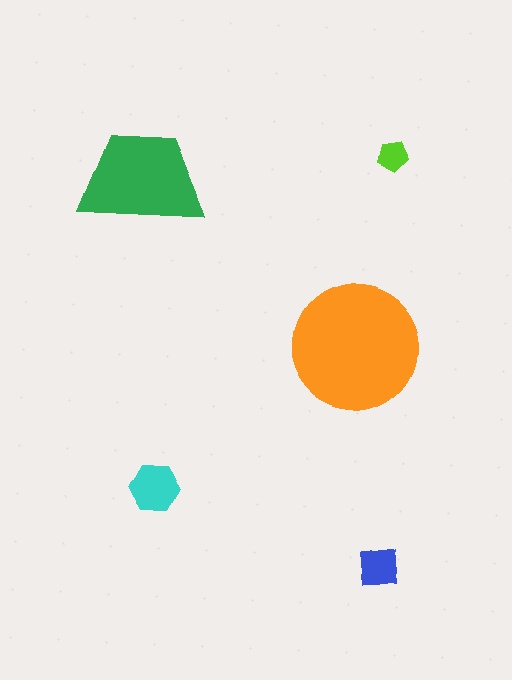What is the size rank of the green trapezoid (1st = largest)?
2nd.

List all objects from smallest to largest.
The lime pentagon, the blue square, the cyan hexagon, the green trapezoid, the orange circle.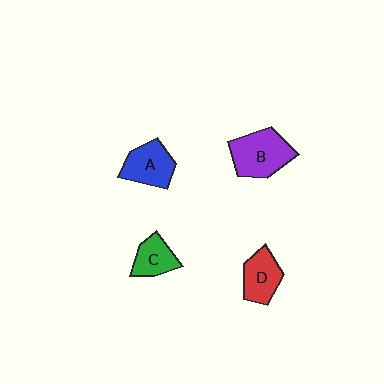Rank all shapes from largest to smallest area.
From largest to smallest: B (purple), A (blue), D (red), C (green).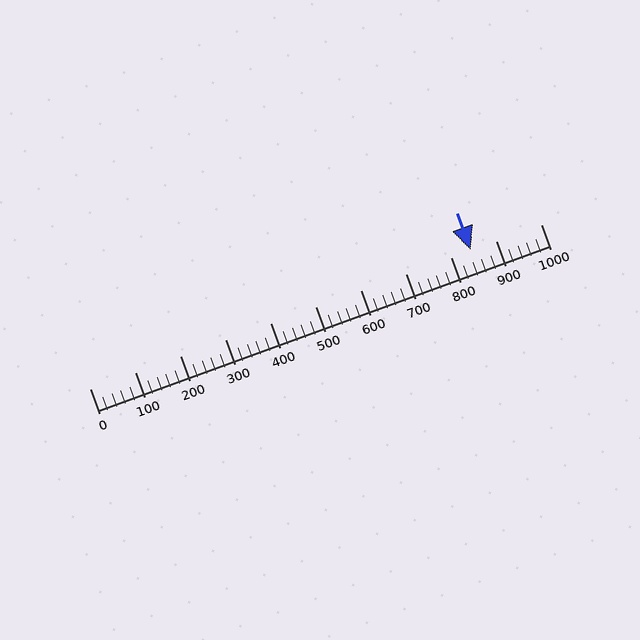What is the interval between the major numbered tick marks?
The major tick marks are spaced 100 units apart.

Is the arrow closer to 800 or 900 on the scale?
The arrow is closer to 800.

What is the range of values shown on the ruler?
The ruler shows values from 0 to 1000.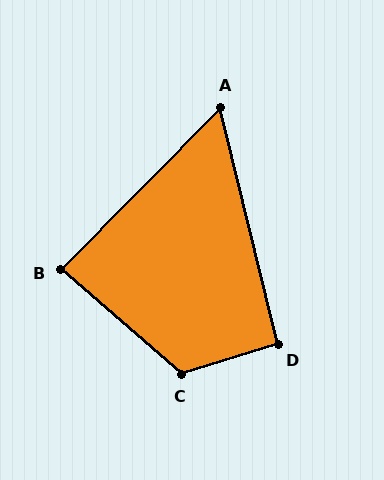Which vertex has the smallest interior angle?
A, at approximately 58 degrees.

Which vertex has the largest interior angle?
C, at approximately 122 degrees.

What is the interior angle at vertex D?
Approximately 94 degrees (approximately right).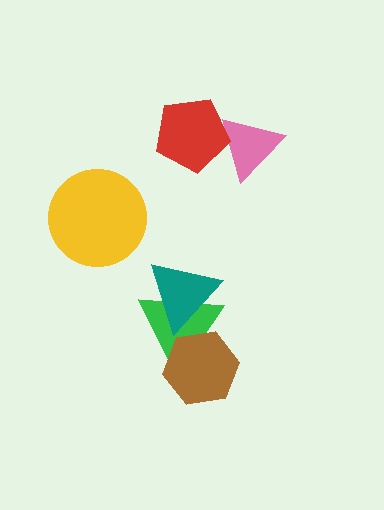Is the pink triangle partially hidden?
Yes, it is partially covered by another shape.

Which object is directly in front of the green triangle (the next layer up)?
The brown hexagon is directly in front of the green triangle.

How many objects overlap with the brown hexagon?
1 object overlaps with the brown hexagon.